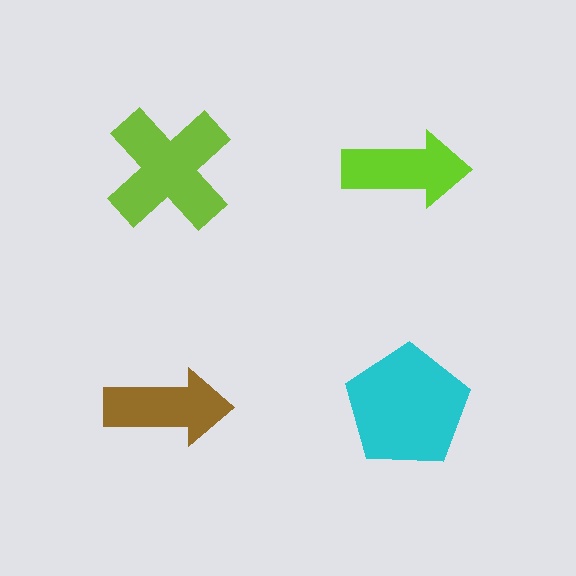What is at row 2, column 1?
A brown arrow.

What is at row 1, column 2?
A lime arrow.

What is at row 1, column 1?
A lime cross.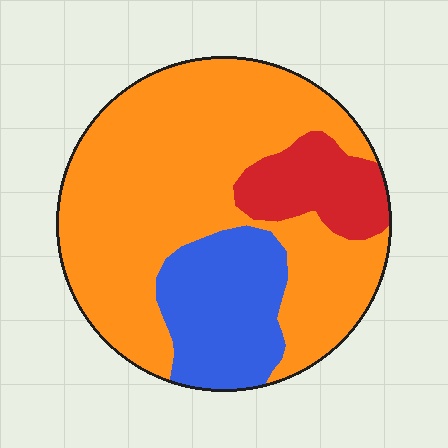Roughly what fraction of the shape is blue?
Blue covers about 20% of the shape.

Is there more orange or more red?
Orange.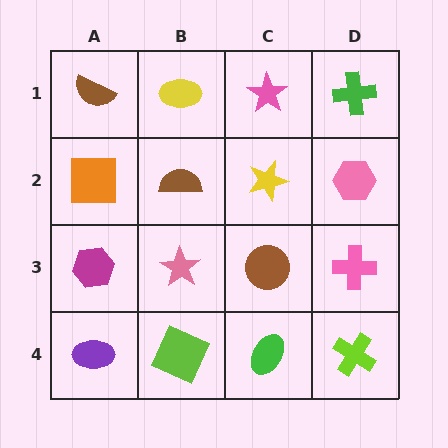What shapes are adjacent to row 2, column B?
A yellow ellipse (row 1, column B), a pink star (row 3, column B), an orange square (row 2, column A), a yellow star (row 2, column C).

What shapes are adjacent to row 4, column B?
A pink star (row 3, column B), a purple ellipse (row 4, column A), a green ellipse (row 4, column C).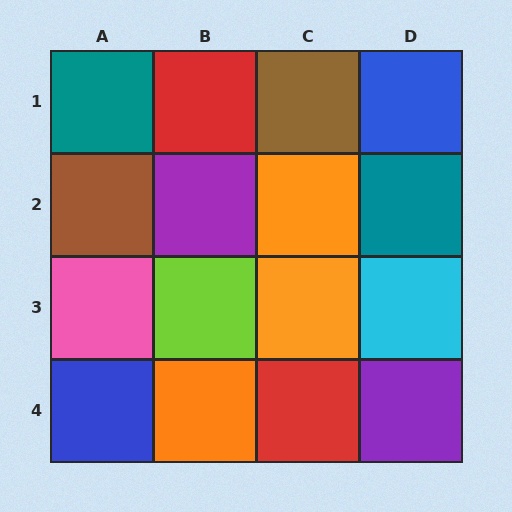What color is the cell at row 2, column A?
Brown.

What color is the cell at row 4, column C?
Red.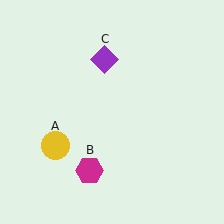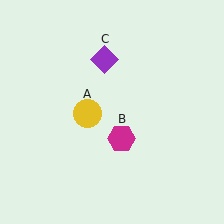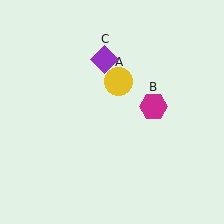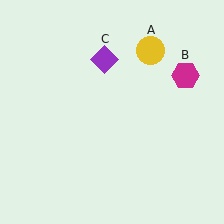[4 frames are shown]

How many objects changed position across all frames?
2 objects changed position: yellow circle (object A), magenta hexagon (object B).